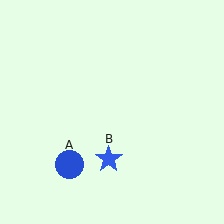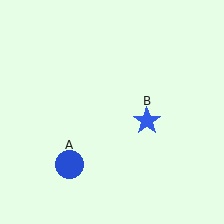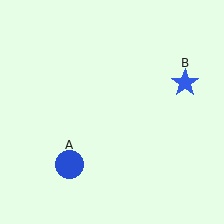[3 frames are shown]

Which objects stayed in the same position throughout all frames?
Blue circle (object A) remained stationary.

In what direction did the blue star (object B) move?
The blue star (object B) moved up and to the right.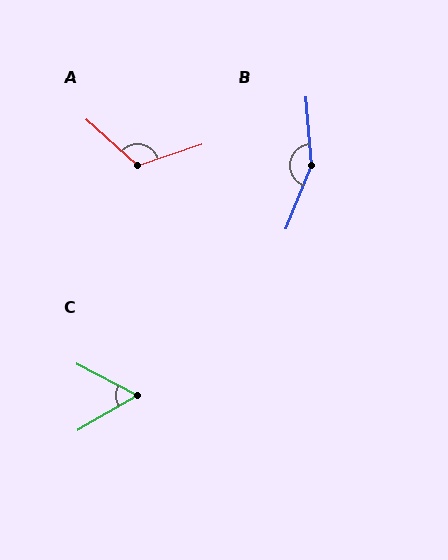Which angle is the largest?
B, at approximately 154 degrees.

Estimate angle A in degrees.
Approximately 119 degrees.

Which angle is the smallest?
C, at approximately 57 degrees.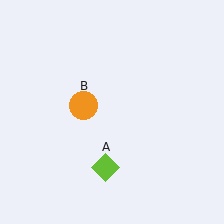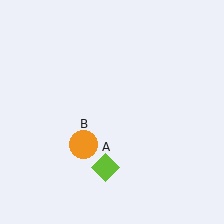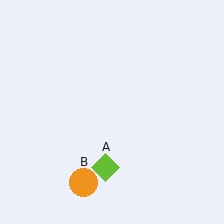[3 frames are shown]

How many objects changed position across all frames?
1 object changed position: orange circle (object B).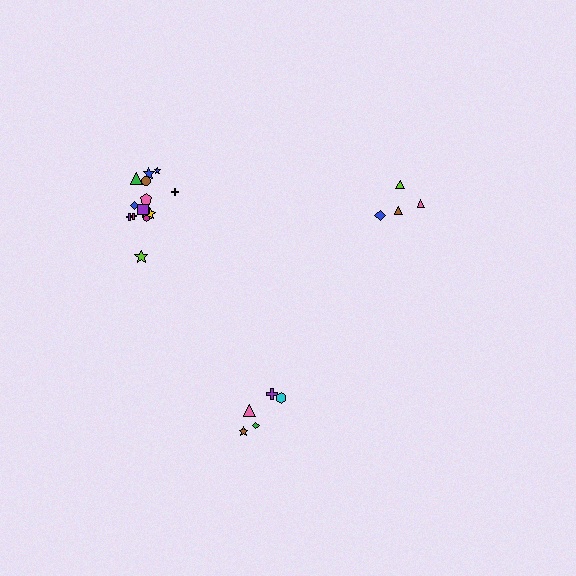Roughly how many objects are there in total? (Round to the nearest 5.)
Roughly 25 objects in total.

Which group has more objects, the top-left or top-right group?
The top-left group.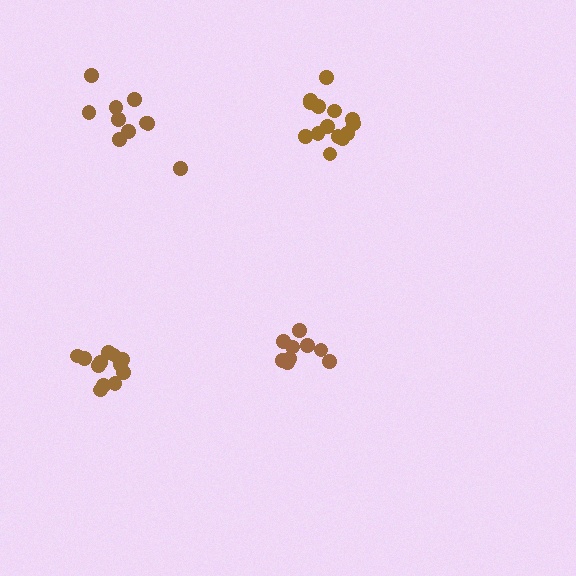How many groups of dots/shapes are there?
There are 4 groups.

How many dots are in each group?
Group 1: 10 dots, Group 2: 9 dots, Group 3: 12 dots, Group 4: 14 dots (45 total).